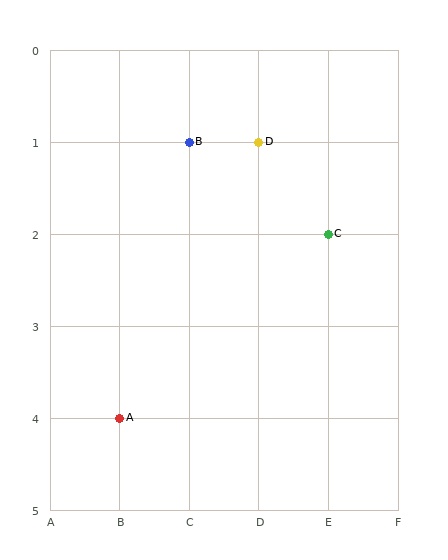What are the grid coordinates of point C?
Point C is at grid coordinates (E, 2).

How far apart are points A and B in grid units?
Points A and B are 1 column and 3 rows apart (about 3.2 grid units diagonally).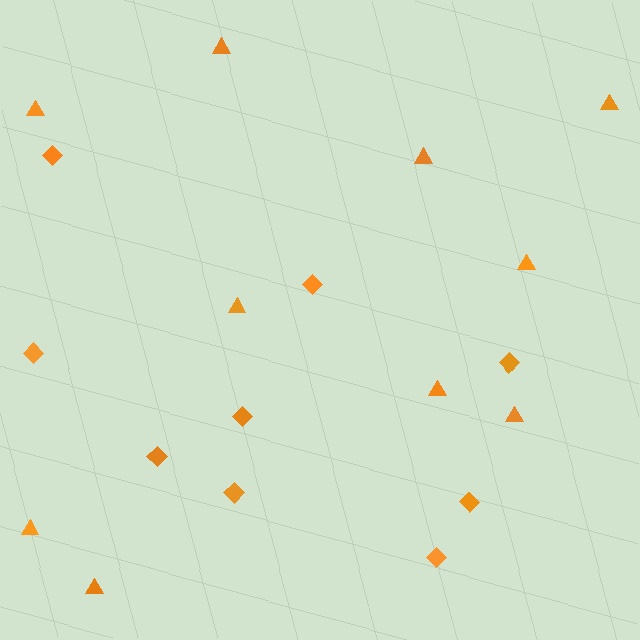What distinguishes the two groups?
There are 2 groups: one group of diamonds (9) and one group of triangles (10).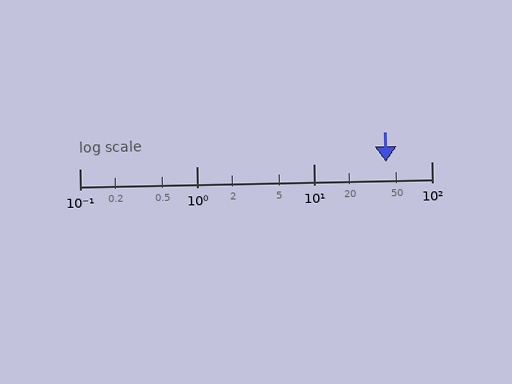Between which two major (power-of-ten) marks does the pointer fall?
The pointer is between 10 and 100.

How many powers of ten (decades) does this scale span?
The scale spans 3 decades, from 0.1 to 100.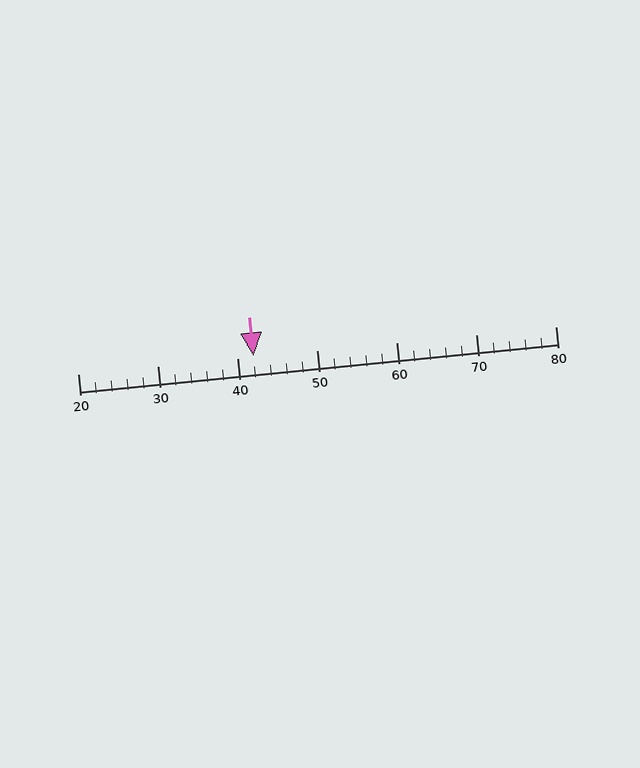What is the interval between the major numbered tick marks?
The major tick marks are spaced 10 units apart.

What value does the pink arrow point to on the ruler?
The pink arrow points to approximately 42.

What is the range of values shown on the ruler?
The ruler shows values from 20 to 80.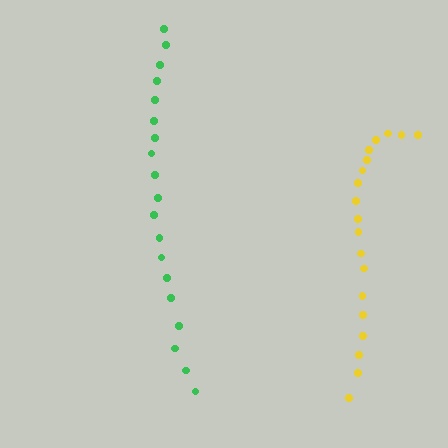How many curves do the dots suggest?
There are 2 distinct paths.